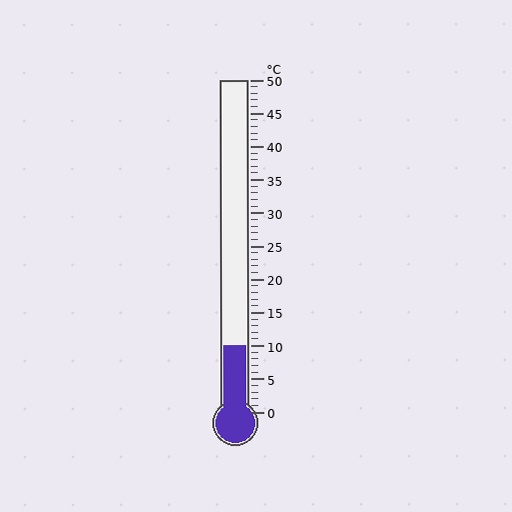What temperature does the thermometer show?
The thermometer shows approximately 10°C.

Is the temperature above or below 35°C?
The temperature is below 35°C.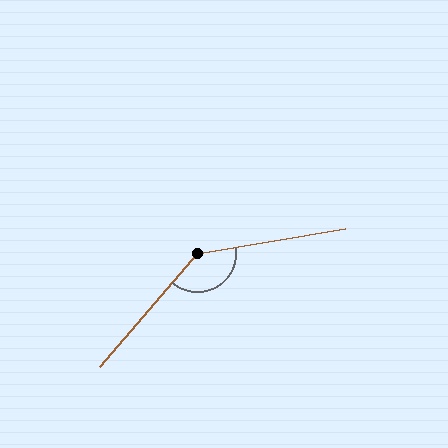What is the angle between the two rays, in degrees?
Approximately 141 degrees.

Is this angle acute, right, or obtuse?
It is obtuse.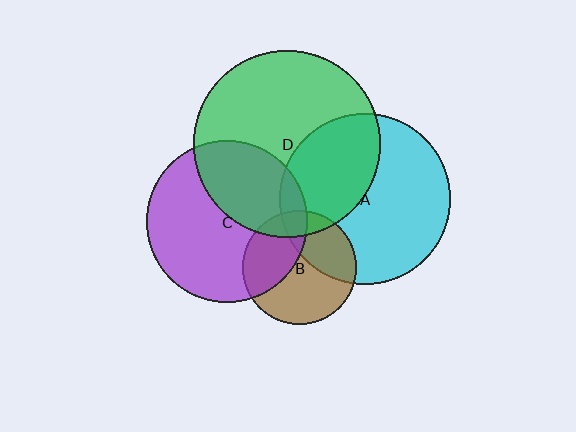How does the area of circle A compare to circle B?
Approximately 2.3 times.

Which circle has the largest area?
Circle D (green).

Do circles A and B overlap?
Yes.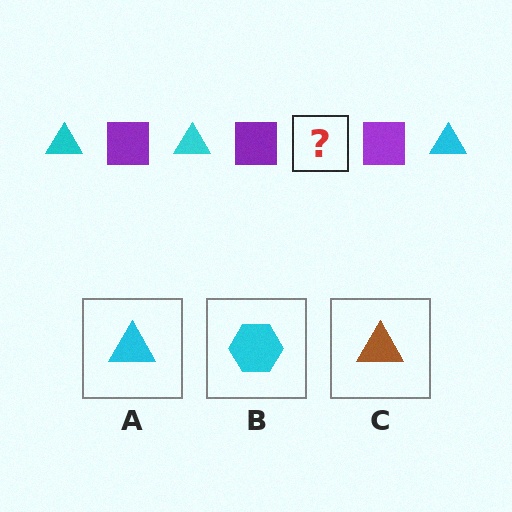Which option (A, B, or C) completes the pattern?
A.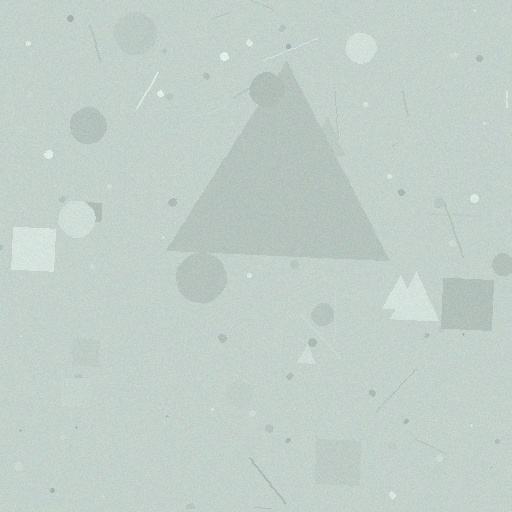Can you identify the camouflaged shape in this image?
The camouflaged shape is a triangle.